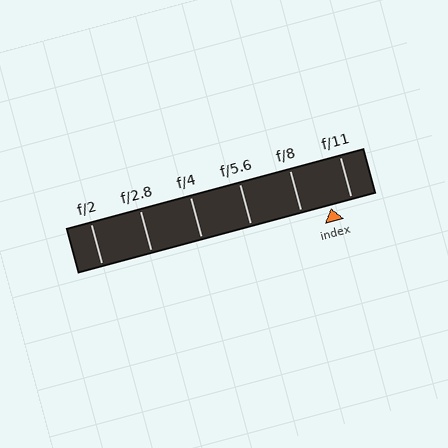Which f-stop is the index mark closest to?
The index mark is closest to f/11.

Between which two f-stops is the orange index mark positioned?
The index mark is between f/8 and f/11.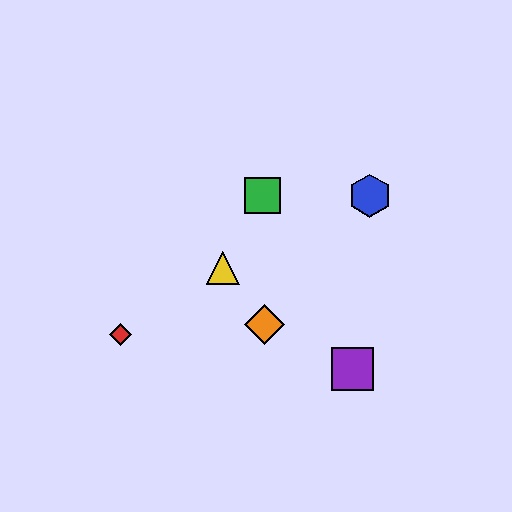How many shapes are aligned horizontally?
2 shapes (the blue hexagon, the green square) are aligned horizontally.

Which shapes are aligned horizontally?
The blue hexagon, the green square are aligned horizontally.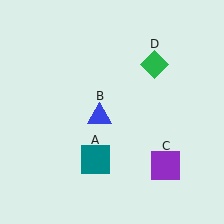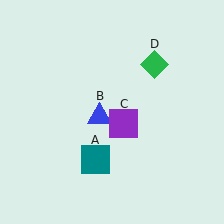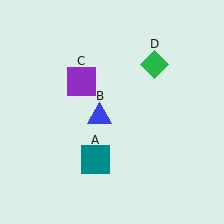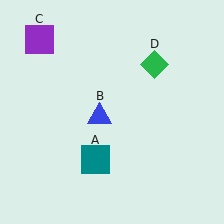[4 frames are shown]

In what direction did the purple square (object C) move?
The purple square (object C) moved up and to the left.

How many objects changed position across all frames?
1 object changed position: purple square (object C).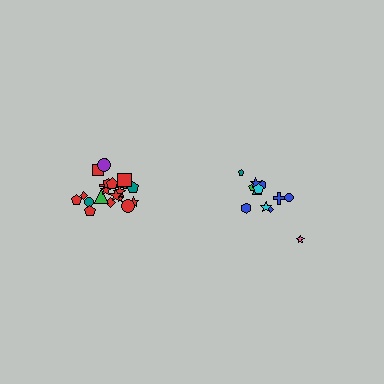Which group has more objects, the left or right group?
The left group.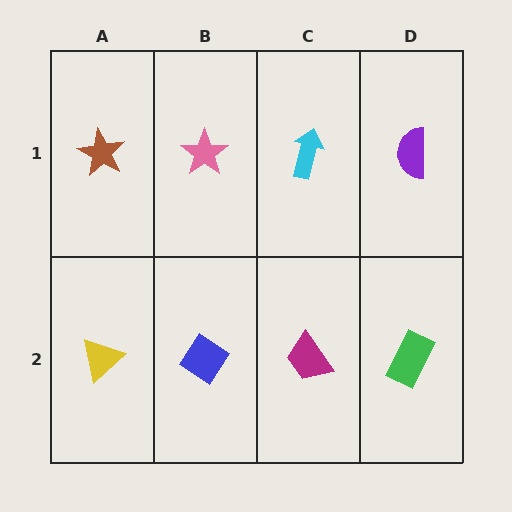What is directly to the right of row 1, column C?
A purple semicircle.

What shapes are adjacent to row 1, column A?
A yellow triangle (row 2, column A), a pink star (row 1, column B).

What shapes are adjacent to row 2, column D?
A purple semicircle (row 1, column D), a magenta trapezoid (row 2, column C).